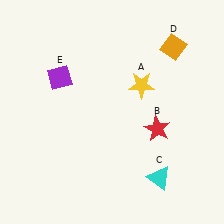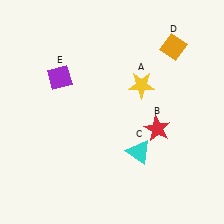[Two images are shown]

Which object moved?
The cyan triangle (C) moved up.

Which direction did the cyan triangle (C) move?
The cyan triangle (C) moved up.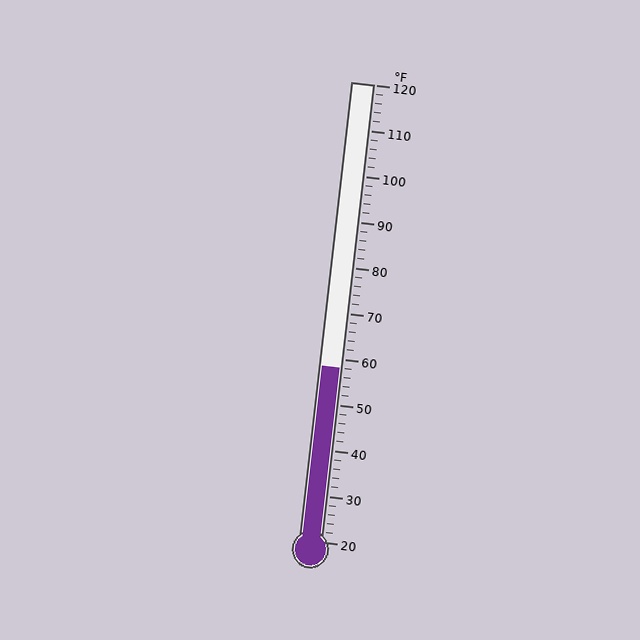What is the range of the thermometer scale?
The thermometer scale ranges from 20°F to 120°F.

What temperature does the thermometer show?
The thermometer shows approximately 58°F.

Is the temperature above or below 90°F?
The temperature is below 90°F.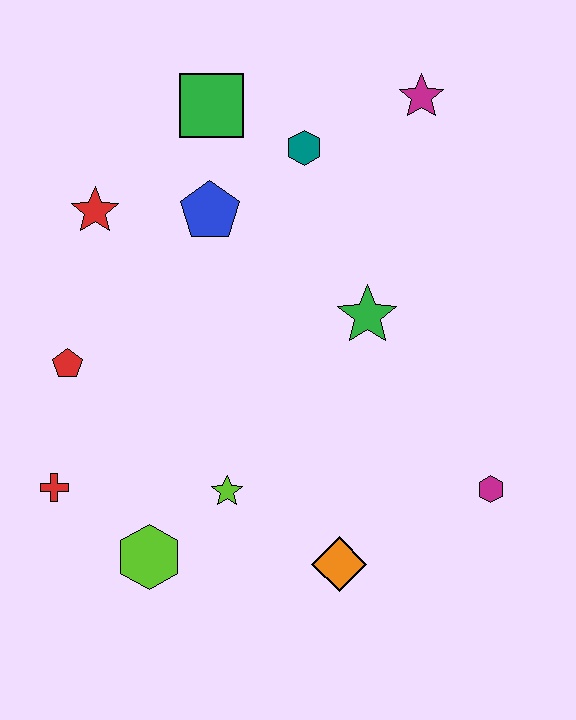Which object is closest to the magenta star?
The teal hexagon is closest to the magenta star.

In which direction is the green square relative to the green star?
The green square is above the green star.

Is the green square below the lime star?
No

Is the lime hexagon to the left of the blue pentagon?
Yes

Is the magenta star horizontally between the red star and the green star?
No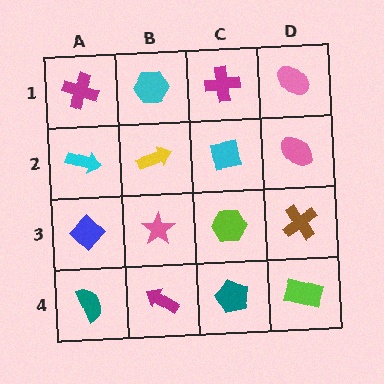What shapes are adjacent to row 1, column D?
A pink ellipse (row 2, column D), a magenta cross (row 1, column C).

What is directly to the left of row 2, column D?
A cyan square.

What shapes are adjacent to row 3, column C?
A cyan square (row 2, column C), a teal pentagon (row 4, column C), a pink star (row 3, column B), a brown cross (row 3, column D).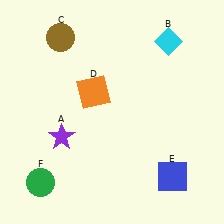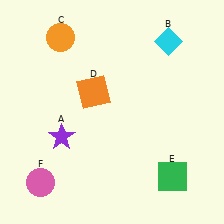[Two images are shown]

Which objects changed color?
C changed from brown to orange. E changed from blue to green. F changed from green to pink.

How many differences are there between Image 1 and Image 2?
There are 3 differences between the two images.